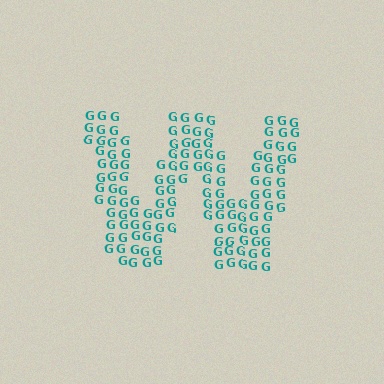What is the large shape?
The large shape is the letter W.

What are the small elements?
The small elements are letter G's.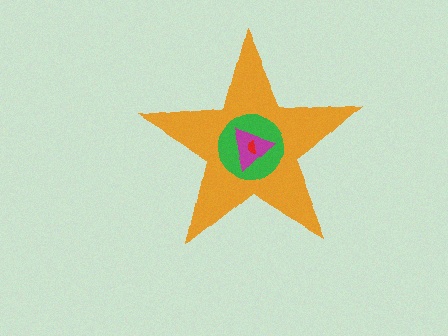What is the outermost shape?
The orange star.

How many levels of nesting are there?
4.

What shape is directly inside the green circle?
The magenta triangle.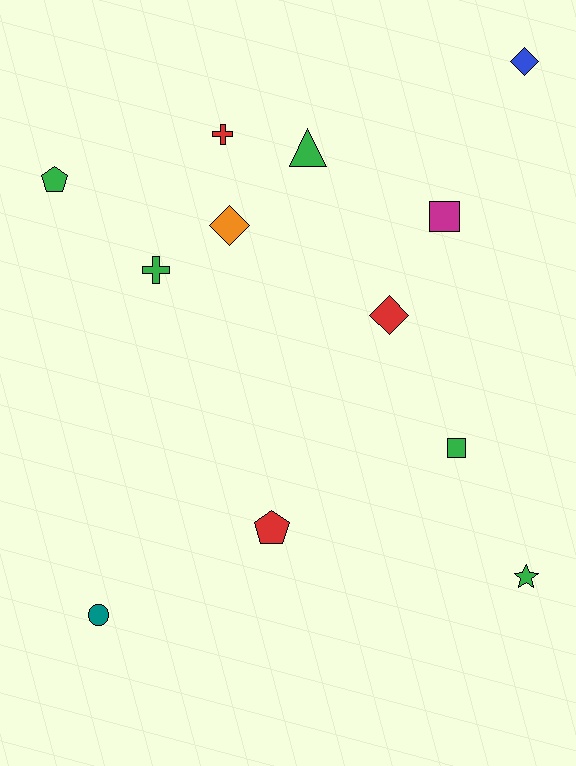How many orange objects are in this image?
There is 1 orange object.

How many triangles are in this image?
There is 1 triangle.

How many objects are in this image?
There are 12 objects.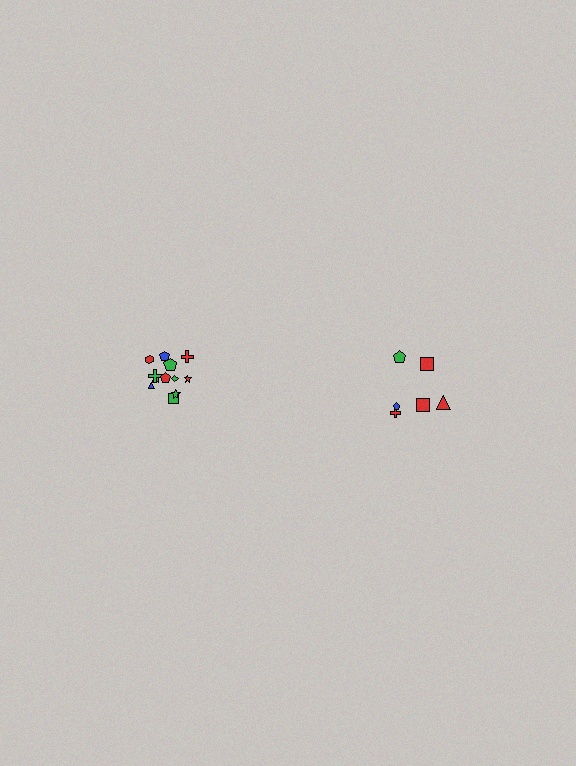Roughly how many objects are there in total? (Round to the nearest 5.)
Roughly 20 objects in total.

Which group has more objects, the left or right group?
The left group.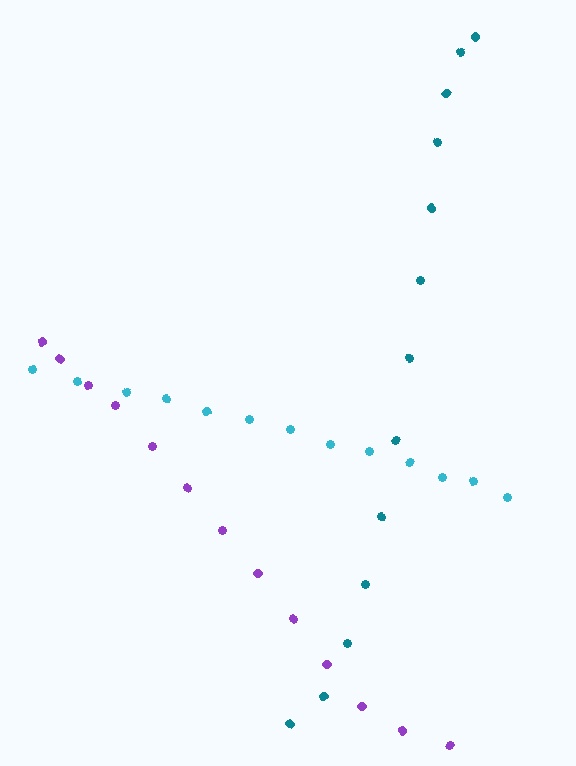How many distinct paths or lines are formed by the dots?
There are 3 distinct paths.